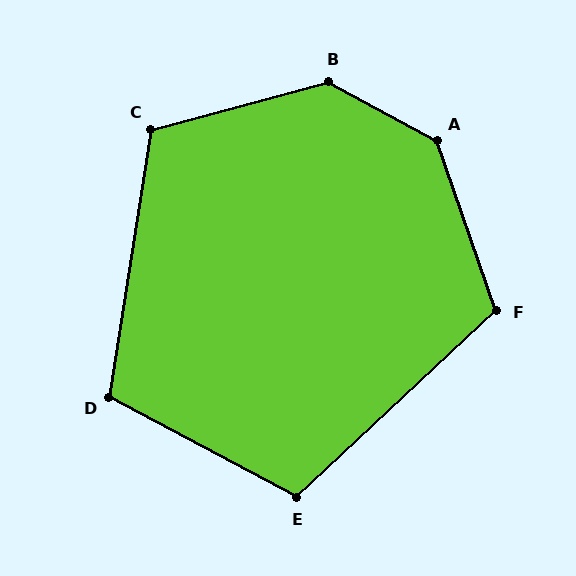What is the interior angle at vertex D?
Approximately 109 degrees (obtuse).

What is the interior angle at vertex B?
Approximately 137 degrees (obtuse).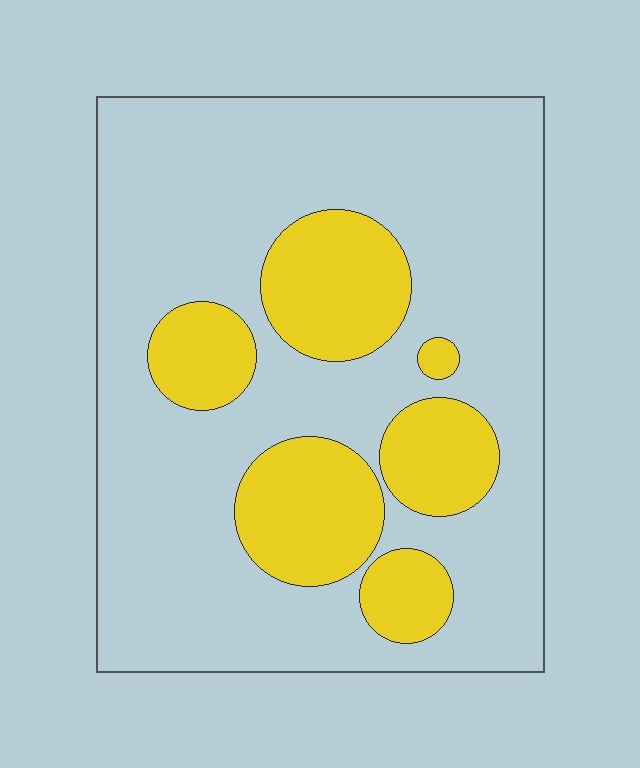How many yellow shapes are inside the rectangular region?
6.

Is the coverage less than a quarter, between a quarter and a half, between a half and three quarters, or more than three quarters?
Between a quarter and a half.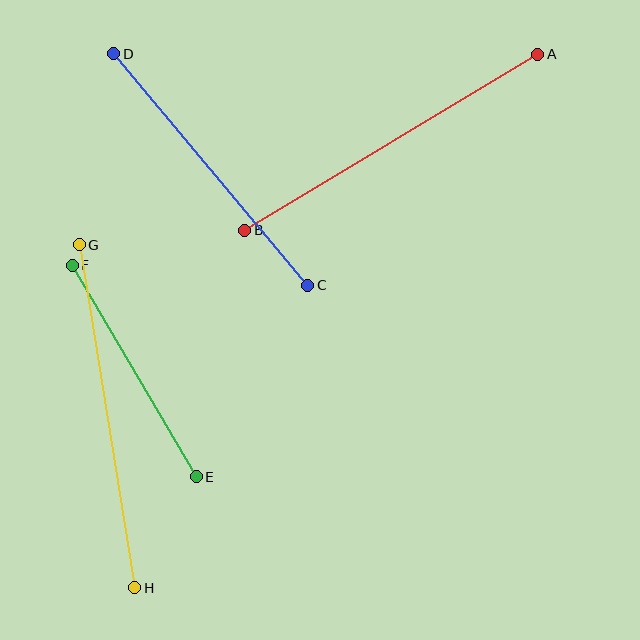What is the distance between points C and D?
The distance is approximately 302 pixels.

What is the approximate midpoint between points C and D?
The midpoint is at approximately (211, 170) pixels.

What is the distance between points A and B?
The distance is approximately 342 pixels.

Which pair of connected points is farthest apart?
Points G and H are farthest apart.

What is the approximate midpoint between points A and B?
The midpoint is at approximately (391, 142) pixels.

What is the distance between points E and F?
The distance is approximately 245 pixels.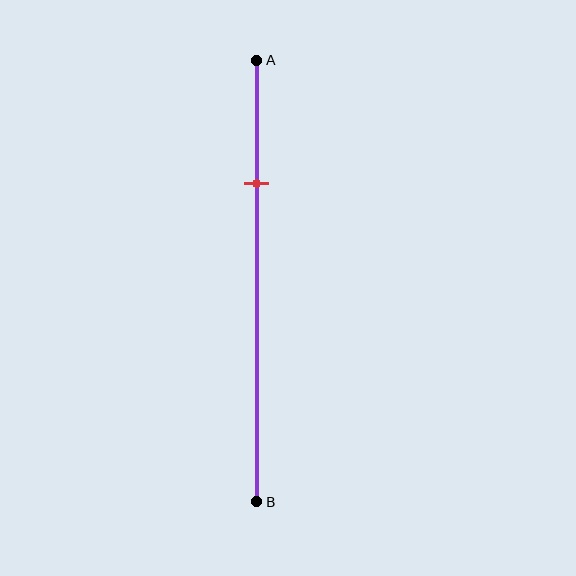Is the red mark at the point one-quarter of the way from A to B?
Yes, the mark is approximately at the one-quarter point.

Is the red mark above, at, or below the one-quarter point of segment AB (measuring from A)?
The red mark is approximately at the one-quarter point of segment AB.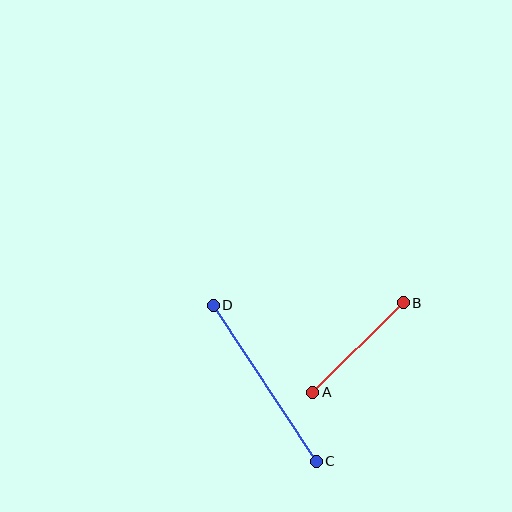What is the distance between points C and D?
The distance is approximately 187 pixels.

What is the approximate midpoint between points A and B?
The midpoint is at approximately (358, 348) pixels.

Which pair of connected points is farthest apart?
Points C and D are farthest apart.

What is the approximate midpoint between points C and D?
The midpoint is at approximately (265, 383) pixels.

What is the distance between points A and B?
The distance is approximately 127 pixels.